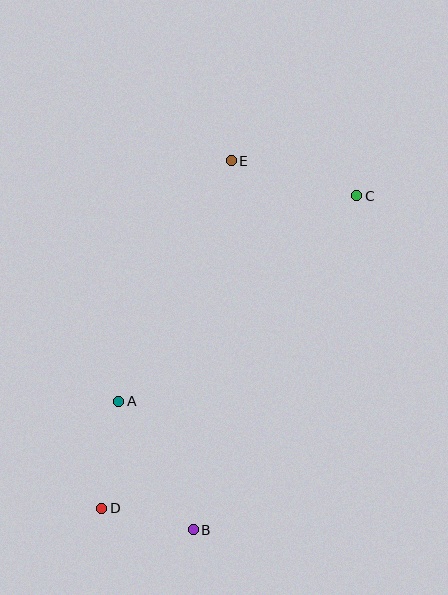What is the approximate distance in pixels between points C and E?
The distance between C and E is approximately 130 pixels.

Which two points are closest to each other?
Points B and D are closest to each other.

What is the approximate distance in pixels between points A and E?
The distance between A and E is approximately 266 pixels.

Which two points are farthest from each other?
Points C and D are farthest from each other.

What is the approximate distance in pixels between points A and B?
The distance between A and B is approximately 148 pixels.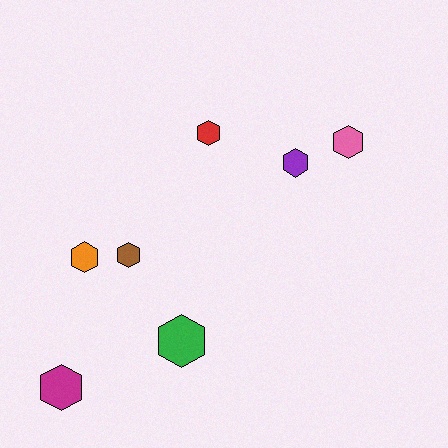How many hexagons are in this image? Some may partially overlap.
There are 7 hexagons.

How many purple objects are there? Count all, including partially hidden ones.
There is 1 purple object.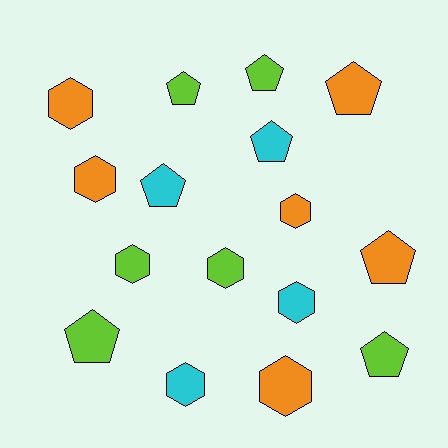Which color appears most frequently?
Lime, with 6 objects.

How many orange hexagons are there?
There are 4 orange hexagons.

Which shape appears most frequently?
Pentagon, with 8 objects.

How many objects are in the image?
There are 16 objects.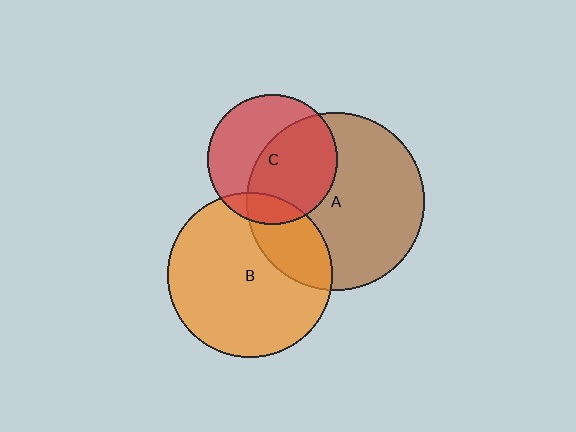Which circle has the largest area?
Circle A (brown).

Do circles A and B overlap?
Yes.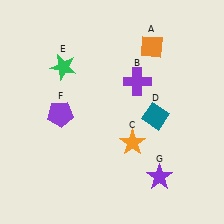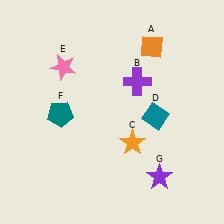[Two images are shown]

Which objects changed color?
E changed from green to pink. F changed from purple to teal.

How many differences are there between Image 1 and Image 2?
There are 2 differences between the two images.